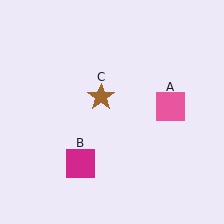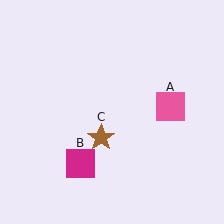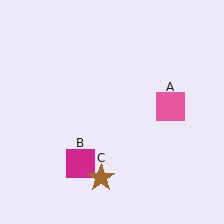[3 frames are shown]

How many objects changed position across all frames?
1 object changed position: brown star (object C).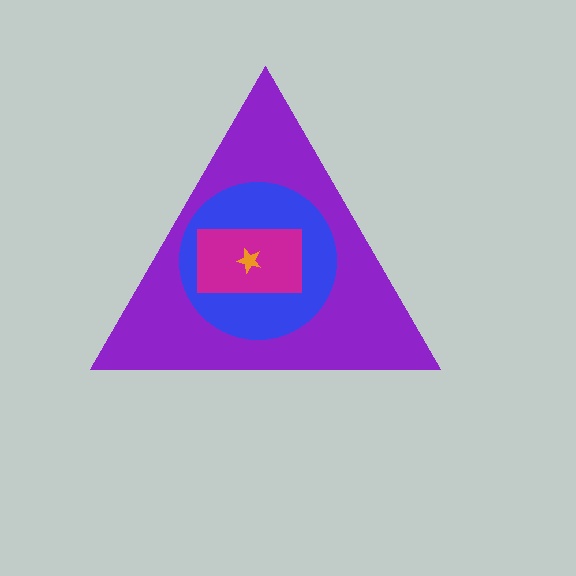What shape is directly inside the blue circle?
The magenta rectangle.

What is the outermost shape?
The purple triangle.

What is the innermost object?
The orange star.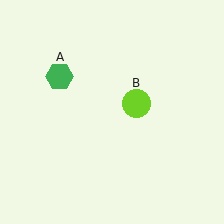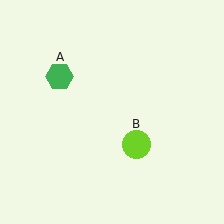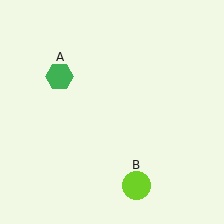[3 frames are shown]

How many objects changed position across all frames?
1 object changed position: lime circle (object B).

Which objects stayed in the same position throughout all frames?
Green hexagon (object A) remained stationary.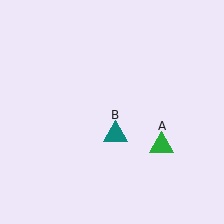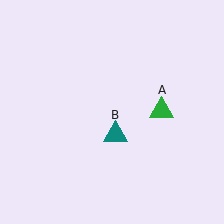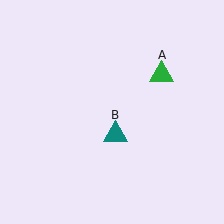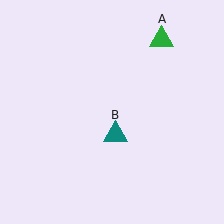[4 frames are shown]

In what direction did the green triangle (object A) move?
The green triangle (object A) moved up.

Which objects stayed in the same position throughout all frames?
Teal triangle (object B) remained stationary.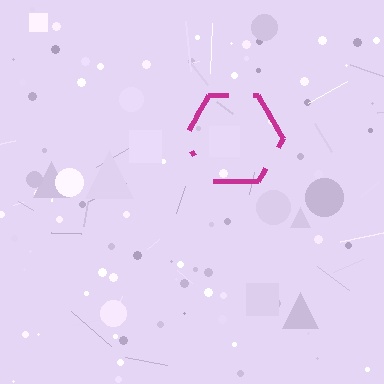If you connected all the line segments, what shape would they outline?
They would outline a hexagon.